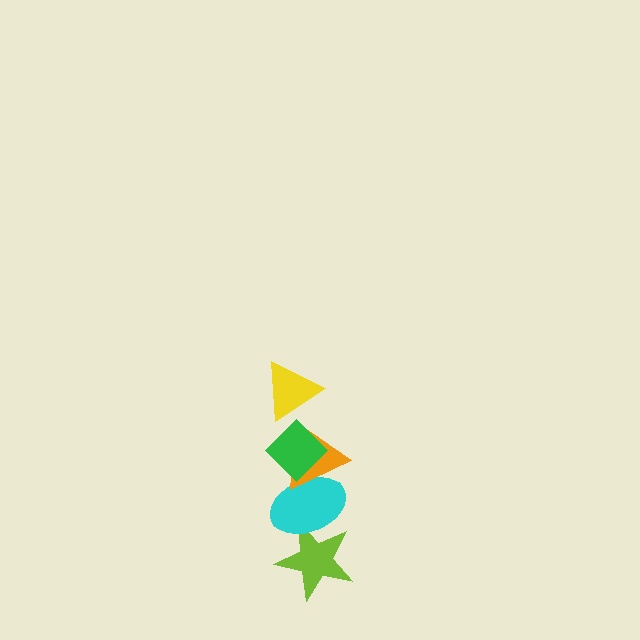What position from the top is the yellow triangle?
The yellow triangle is 1st from the top.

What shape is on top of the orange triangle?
The green diamond is on top of the orange triangle.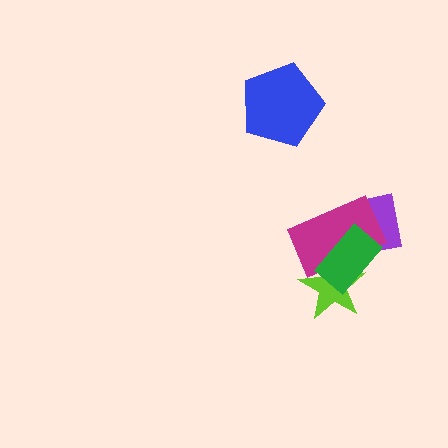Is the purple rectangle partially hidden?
Yes, it is partially covered by another shape.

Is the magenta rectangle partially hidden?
Yes, it is partially covered by another shape.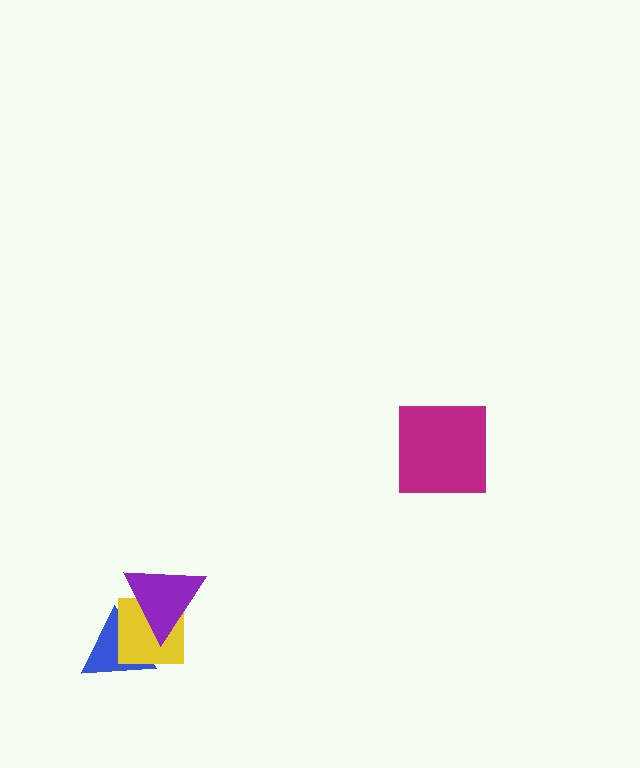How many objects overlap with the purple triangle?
2 objects overlap with the purple triangle.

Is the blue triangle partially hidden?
Yes, it is partially covered by another shape.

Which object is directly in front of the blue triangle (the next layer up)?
The yellow square is directly in front of the blue triangle.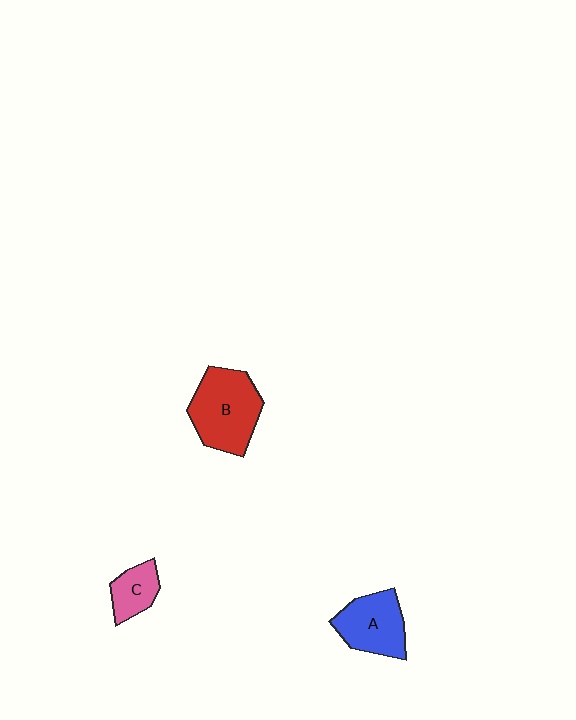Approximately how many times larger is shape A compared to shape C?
Approximately 1.7 times.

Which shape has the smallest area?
Shape C (pink).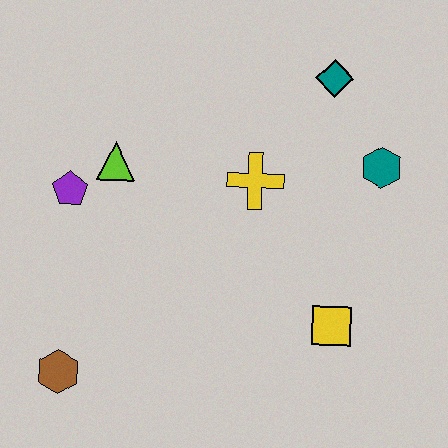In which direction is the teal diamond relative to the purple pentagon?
The teal diamond is to the right of the purple pentagon.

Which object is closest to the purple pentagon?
The lime triangle is closest to the purple pentagon.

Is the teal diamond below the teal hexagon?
No